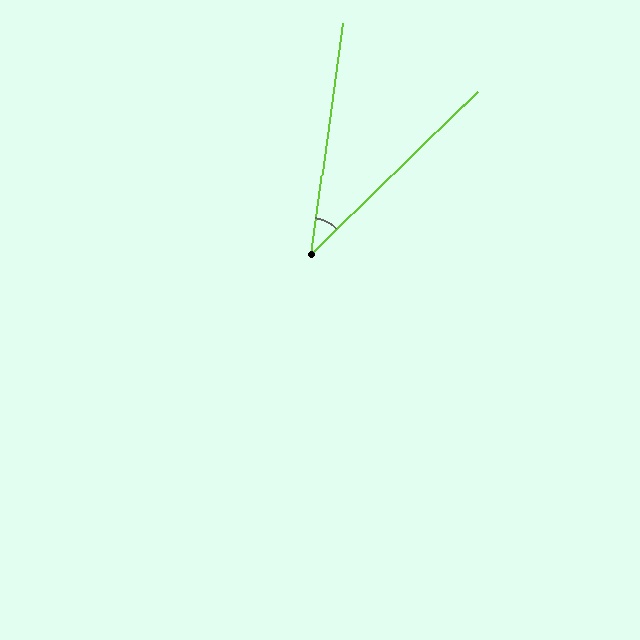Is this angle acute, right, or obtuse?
It is acute.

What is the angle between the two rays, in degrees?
Approximately 38 degrees.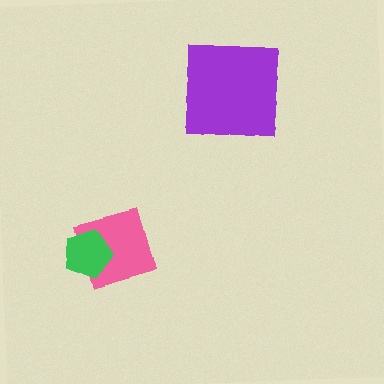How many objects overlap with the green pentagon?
1 object overlaps with the green pentagon.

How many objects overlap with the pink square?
1 object overlaps with the pink square.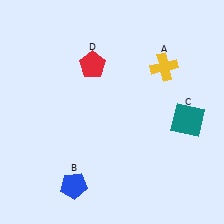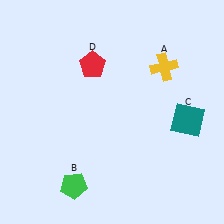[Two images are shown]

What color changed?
The pentagon (B) changed from blue in Image 1 to green in Image 2.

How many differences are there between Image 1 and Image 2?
There is 1 difference between the two images.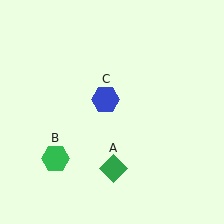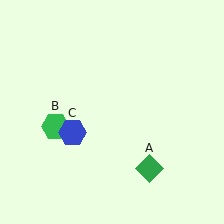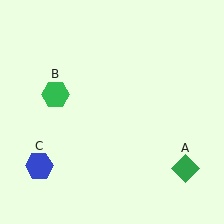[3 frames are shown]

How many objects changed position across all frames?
3 objects changed position: green diamond (object A), green hexagon (object B), blue hexagon (object C).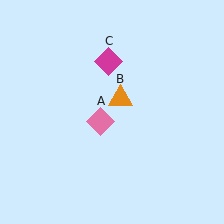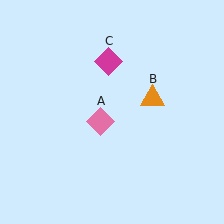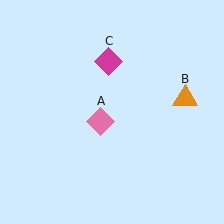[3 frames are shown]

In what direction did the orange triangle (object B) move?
The orange triangle (object B) moved right.